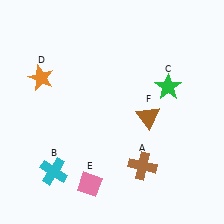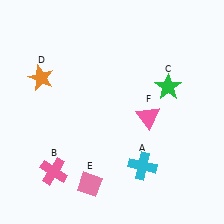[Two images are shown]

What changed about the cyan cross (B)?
In Image 1, B is cyan. In Image 2, it changed to pink.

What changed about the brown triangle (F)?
In Image 1, F is brown. In Image 2, it changed to pink.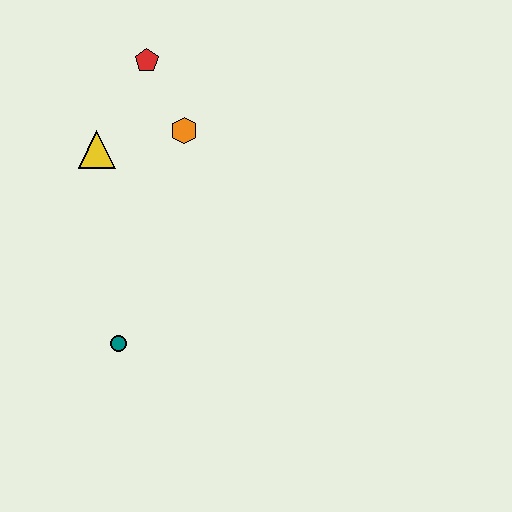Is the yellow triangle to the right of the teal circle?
No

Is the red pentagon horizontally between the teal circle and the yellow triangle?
No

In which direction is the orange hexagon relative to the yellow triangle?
The orange hexagon is to the right of the yellow triangle.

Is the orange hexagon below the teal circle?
No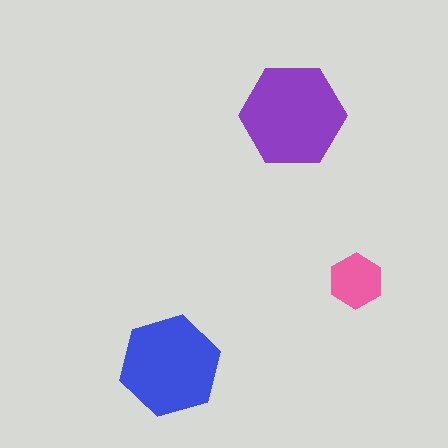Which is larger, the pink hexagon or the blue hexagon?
The blue one.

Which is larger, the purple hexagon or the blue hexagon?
The purple one.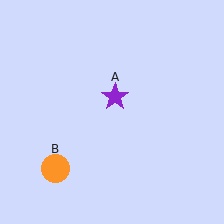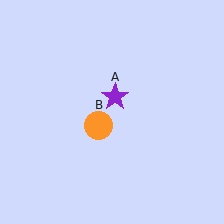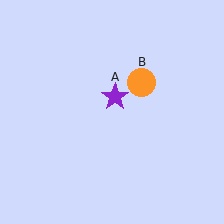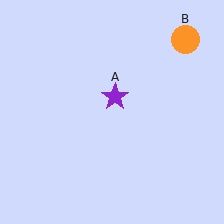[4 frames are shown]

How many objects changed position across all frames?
1 object changed position: orange circle (object B).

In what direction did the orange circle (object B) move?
The orange circle (object B) moved up and to the right.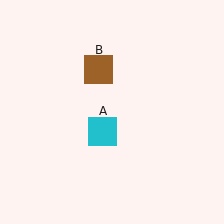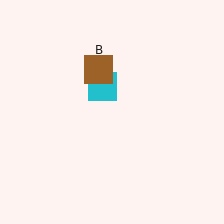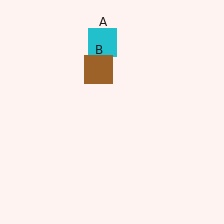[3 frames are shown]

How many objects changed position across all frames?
1 object changed position: cyan square (object A).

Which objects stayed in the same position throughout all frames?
Brown square (object B) remained stationary.